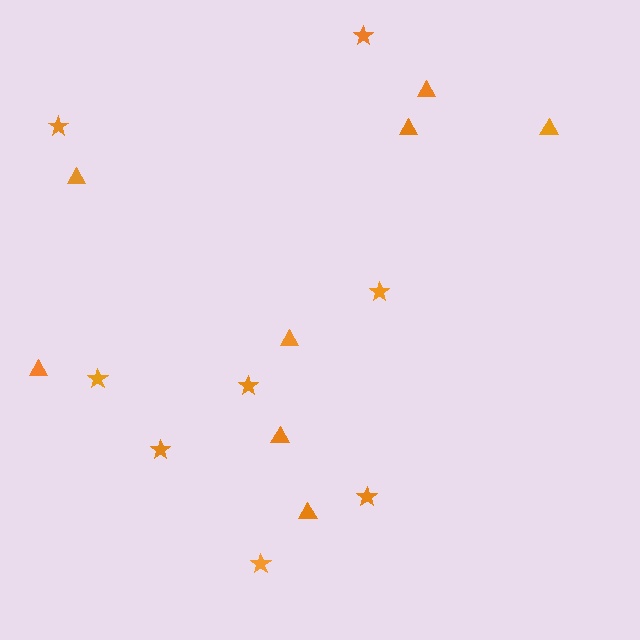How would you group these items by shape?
There are 2 groups: one group of triangles (8) and one group of stars (8).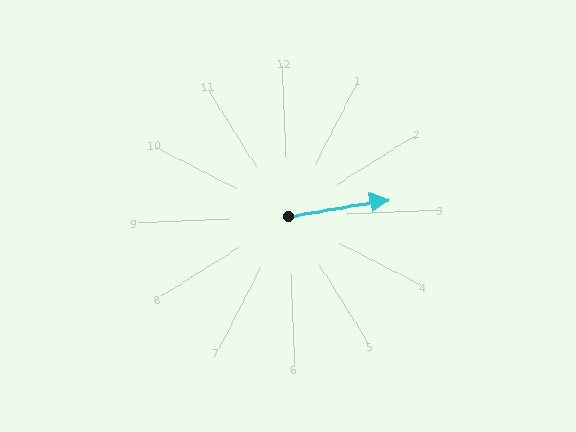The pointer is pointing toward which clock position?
Roughly 3 o'clock.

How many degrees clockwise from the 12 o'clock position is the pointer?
Approximately 83 degrees.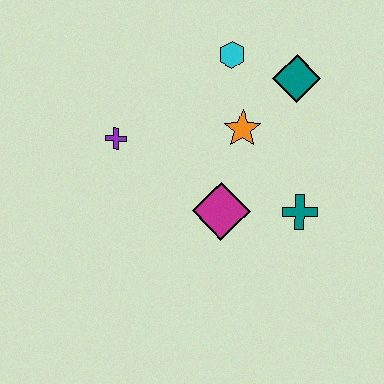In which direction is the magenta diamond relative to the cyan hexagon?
The magenta diamond is below the cyan hexagon.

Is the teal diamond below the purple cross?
No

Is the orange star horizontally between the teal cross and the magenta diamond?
Yes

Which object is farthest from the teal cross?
The purple cross is farthest from the teal cross.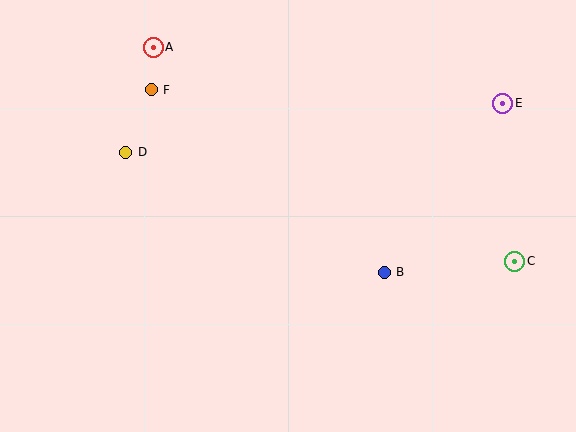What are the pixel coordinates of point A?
Point A is at (153, 47).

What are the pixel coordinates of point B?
Point B is at (384, 272).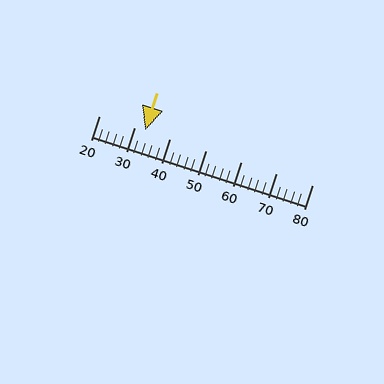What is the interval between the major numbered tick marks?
The major tick marks are spaced 10 units apart.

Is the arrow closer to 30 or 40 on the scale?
The arrow is closer to 30.